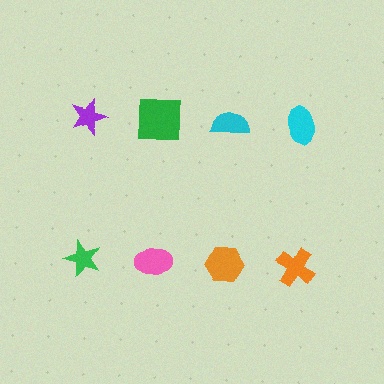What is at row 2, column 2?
A pink ellipse.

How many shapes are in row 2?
4 shapes.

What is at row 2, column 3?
An orange hexagon.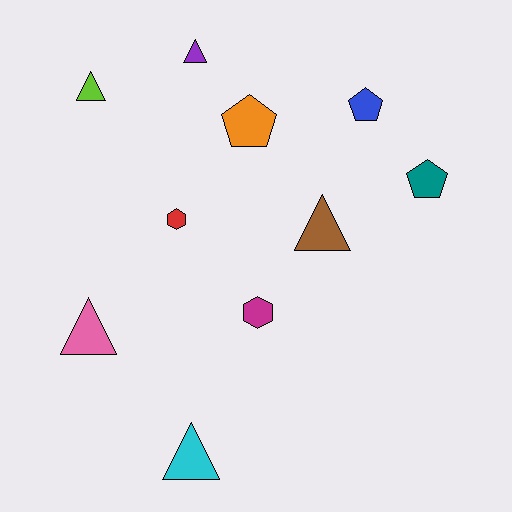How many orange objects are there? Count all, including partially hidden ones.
There is 1 orange object.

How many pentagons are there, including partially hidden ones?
There are 3 pentagons.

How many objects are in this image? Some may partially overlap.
There are 10 objects.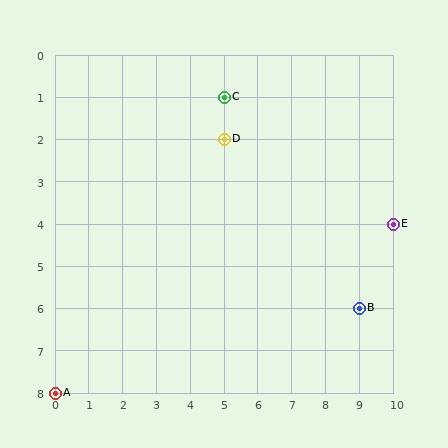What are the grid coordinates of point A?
Point A is at grid coordinates (0, 8).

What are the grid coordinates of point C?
Point C is at grid coordinates (5, 1).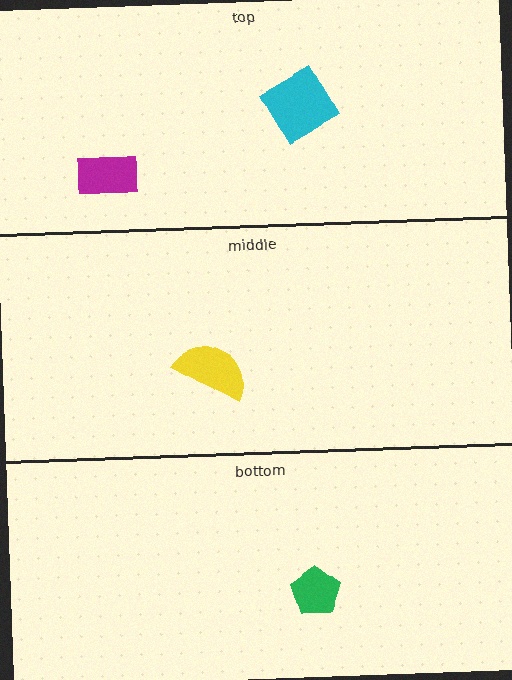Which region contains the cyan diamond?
The top region.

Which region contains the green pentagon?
The bottom region.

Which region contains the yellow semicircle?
The middle region.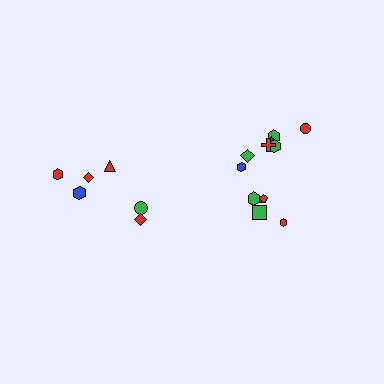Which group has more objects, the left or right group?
The right group.